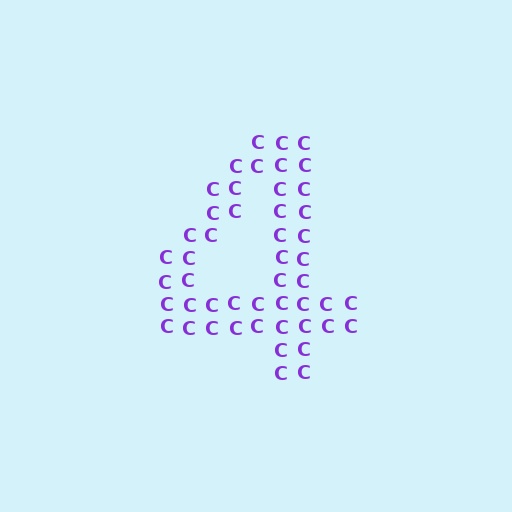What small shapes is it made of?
It is made of small letter C's.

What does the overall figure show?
The overall figure shows the digit 4.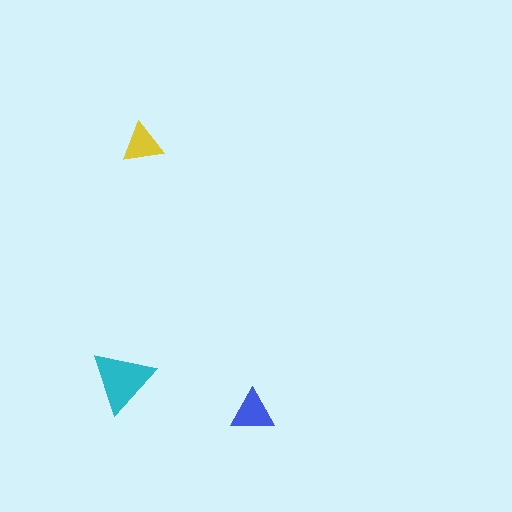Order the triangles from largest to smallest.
the cyan one, the blue one, the yellow one.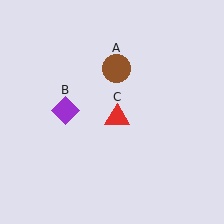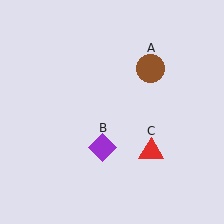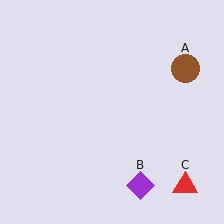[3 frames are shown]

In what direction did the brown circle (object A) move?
The brown circle (object A) moved right.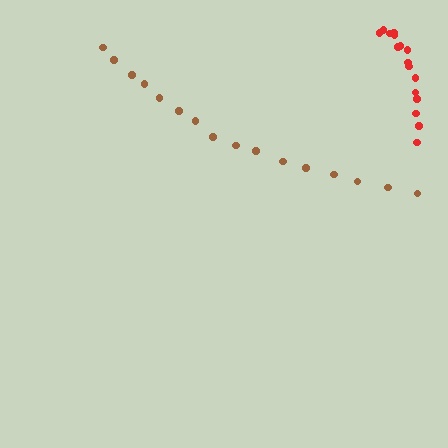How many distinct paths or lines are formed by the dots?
There are 2 distinct paths.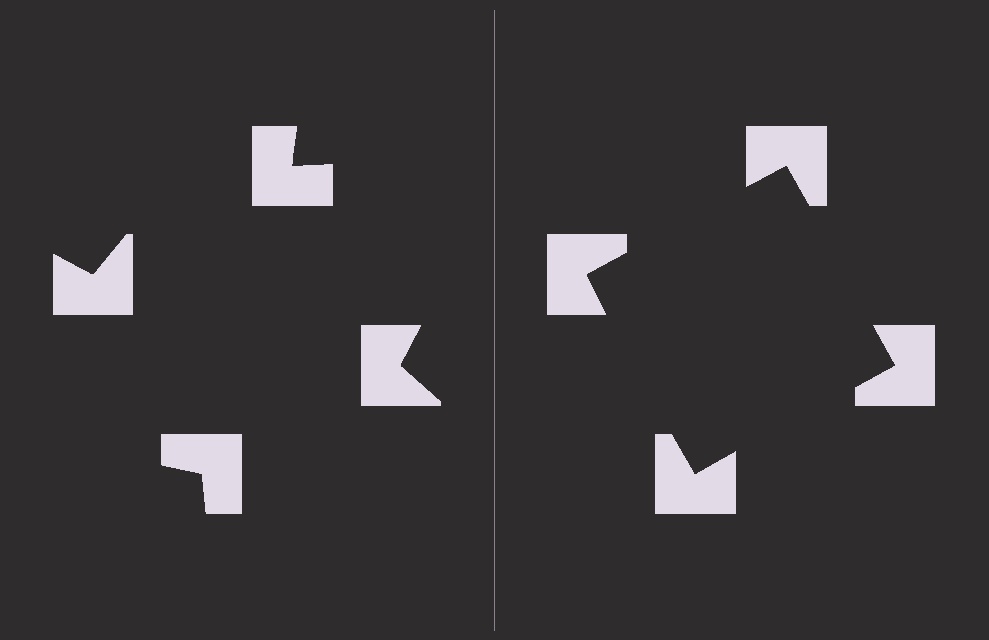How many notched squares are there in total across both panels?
8 — 4 on each side.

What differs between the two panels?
The notched squares are positioned identically on both sides; only the wedge orientations differ. On the right they align to a square; on the left they are misaligned.